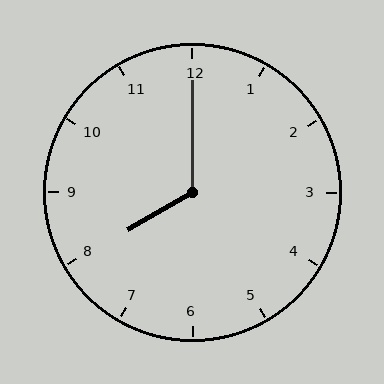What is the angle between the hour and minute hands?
Approximately 120 degrees.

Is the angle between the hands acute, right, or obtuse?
It is obtuse.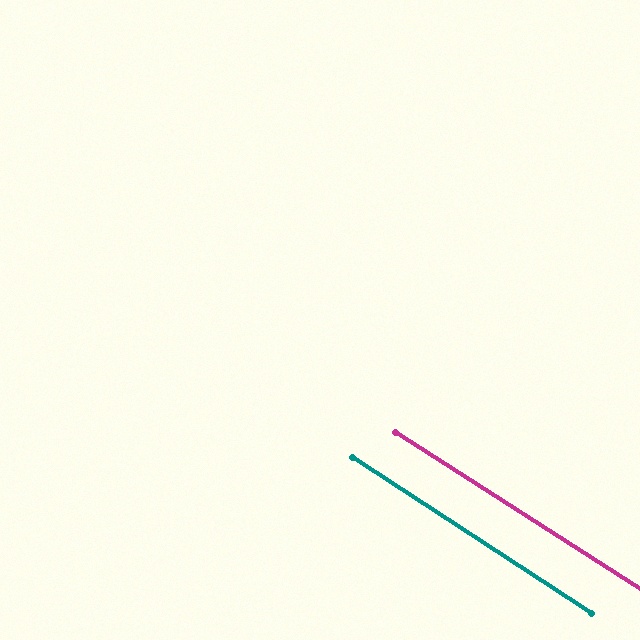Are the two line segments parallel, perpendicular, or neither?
Parallel — their directions differ by only 0.3°.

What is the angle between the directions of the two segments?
Approximately 0 degrees.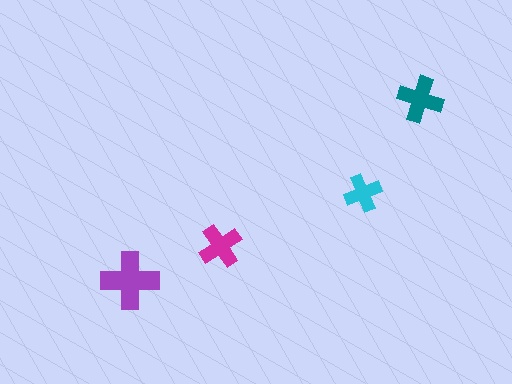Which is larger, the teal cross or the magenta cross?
The teal one.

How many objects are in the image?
There are 4 objects in the image.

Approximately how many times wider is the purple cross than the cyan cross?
About 1.5 times wider.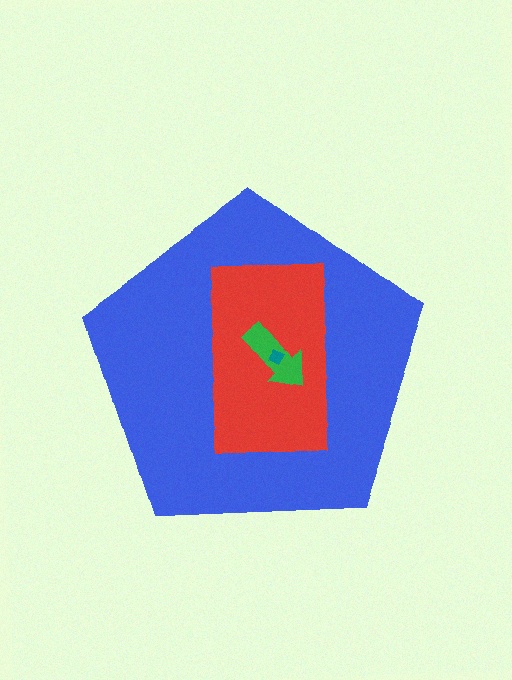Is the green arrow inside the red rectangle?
Yes.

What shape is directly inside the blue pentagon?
The red rectangle.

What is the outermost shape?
The blue pentagon.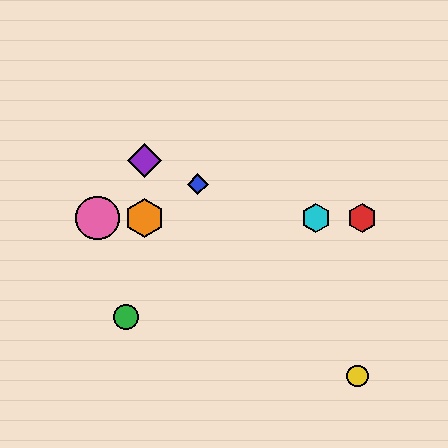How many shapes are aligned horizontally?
4 shapes (the red hexagon, the orange hexagon, the cyan hexagon, the pink circle) are aligned horizontally.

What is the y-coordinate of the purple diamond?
The purple diamond is at y≈161.